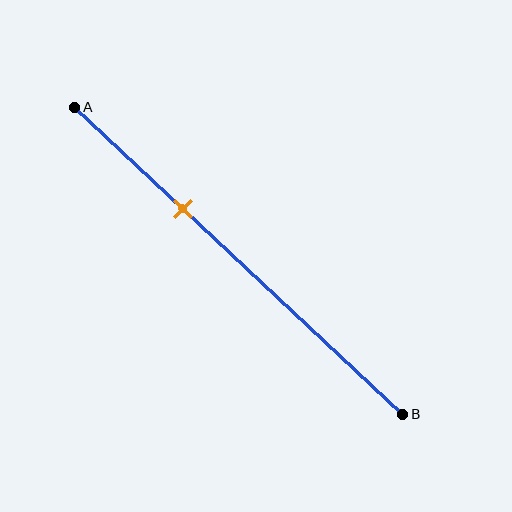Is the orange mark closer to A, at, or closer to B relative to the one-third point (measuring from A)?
The orange mark is approximately at the one-third point of segment AB.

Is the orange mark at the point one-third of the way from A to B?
Yes, the mark is approximately at the one-third point.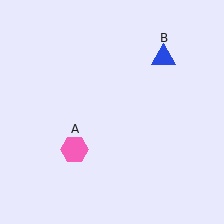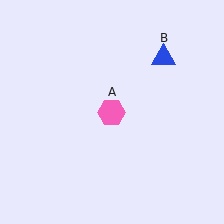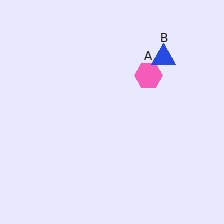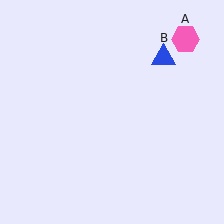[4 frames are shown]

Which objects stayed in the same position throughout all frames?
Blue triangle (object B) remained stationary.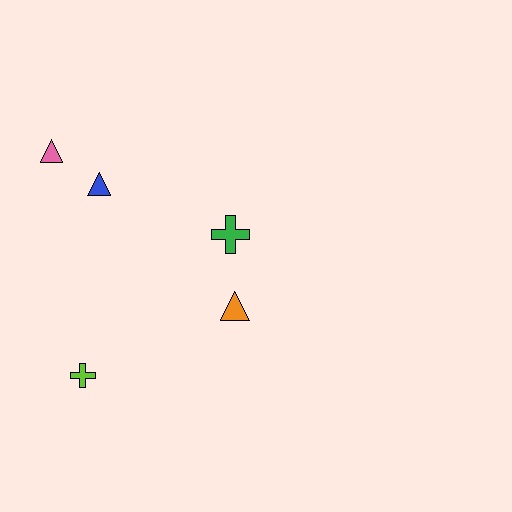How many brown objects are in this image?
There are no brown objects.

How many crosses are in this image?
There are 2 crosses.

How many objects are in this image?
There are 5 objects.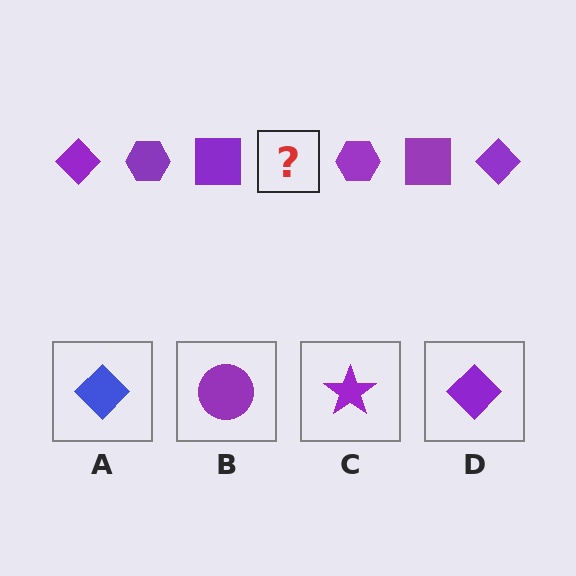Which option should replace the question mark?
Option D.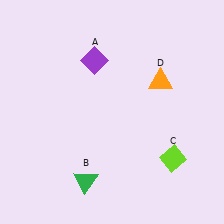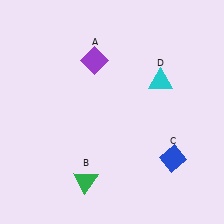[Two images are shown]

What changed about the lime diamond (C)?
In Image 1, C is lime. In Image 2, it changed to blue.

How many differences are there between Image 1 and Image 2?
There are 2 differences between the two images.